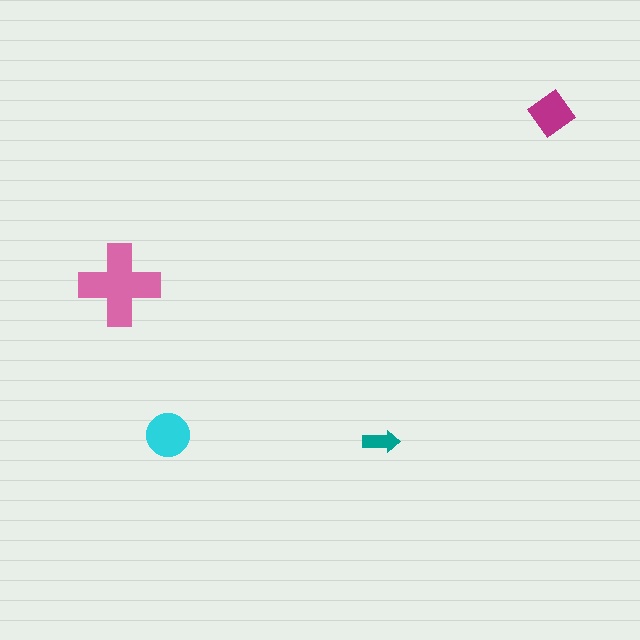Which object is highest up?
The magenta diamond is topmost.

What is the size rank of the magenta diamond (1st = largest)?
3rd.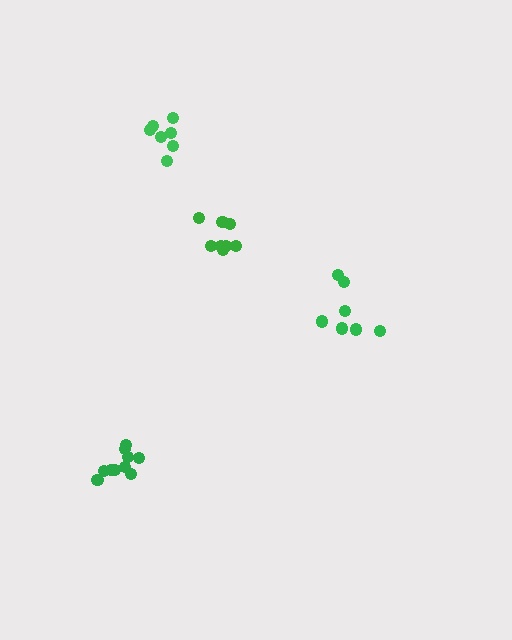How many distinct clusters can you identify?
There are 4 distinct clusters.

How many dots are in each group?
Group 1: 8 dots, Group 2: 7 dots, Group 3: 7 dots, Group 4: 10 dots (32 total).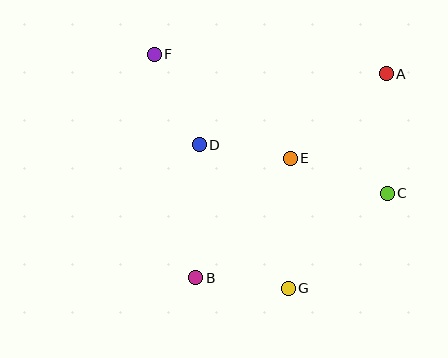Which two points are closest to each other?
Points D and E are closest to each other.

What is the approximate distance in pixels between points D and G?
The distance between D and G is approximately 169 pixels.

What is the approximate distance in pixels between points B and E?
The distance between B and E is approximately 152 pixels.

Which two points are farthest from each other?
Points A and B are farthest from each other.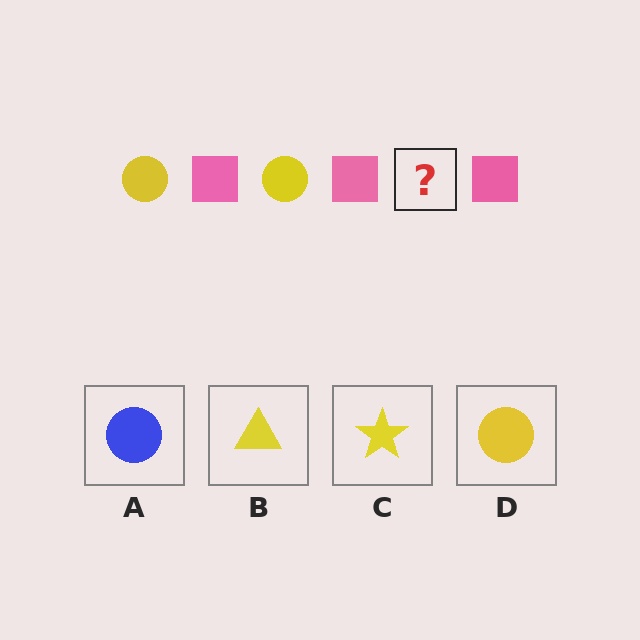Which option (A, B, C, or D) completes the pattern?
D.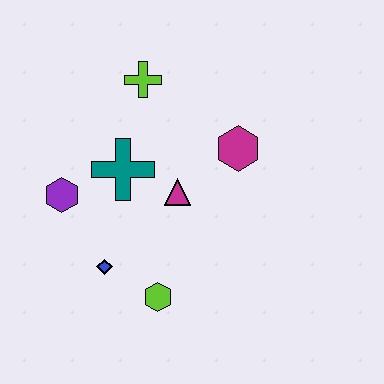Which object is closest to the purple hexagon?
The teal cross is closest to the purple hexagon.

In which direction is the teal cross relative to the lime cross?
The teal cross is below the lime cross.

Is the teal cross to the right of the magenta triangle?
No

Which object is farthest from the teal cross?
The lime hexagon is farthest from the teal cross.